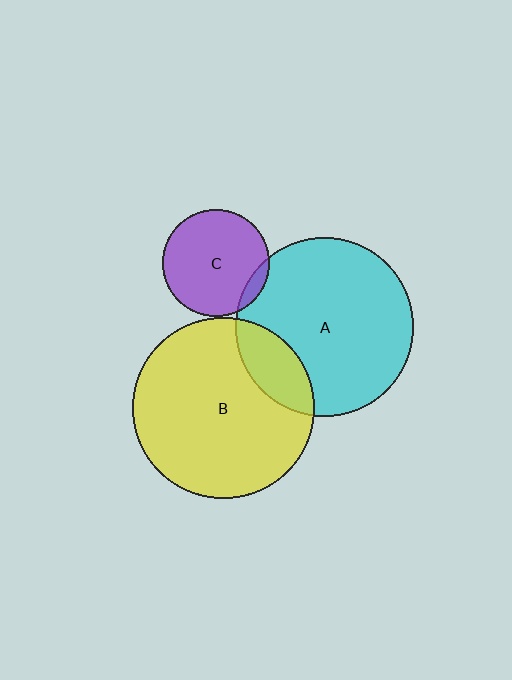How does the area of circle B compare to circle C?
Approximately 2.9 times.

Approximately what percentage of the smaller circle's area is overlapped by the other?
Approximately 10%.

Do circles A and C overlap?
Yes.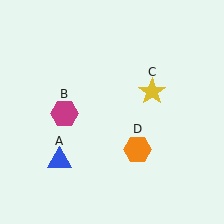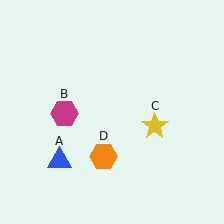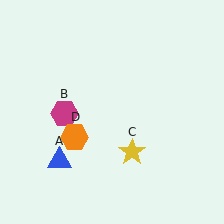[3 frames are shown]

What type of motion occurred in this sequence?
The yellow star (object C), orange hexagon (object D) rotated clockwise around the center of the scene.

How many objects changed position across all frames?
2 objects changed position: yellow star (object C), orange hexagon (object D).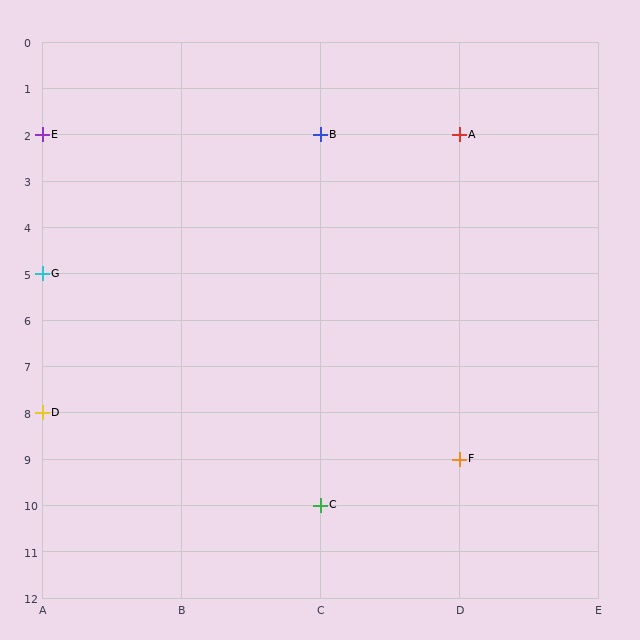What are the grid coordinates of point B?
Point B is at grid coordinates (C, 2).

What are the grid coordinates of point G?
Point G is at grid coordinates (A, 5).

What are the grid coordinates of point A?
Point A is at grid coordinates (D, 2).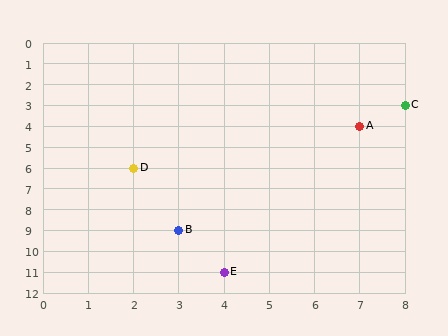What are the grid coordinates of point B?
Point B is at grid coordinates (3, 9).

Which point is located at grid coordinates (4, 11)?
Point E is at (4, 11).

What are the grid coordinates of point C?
Point C is at grid coordinates (8, 3).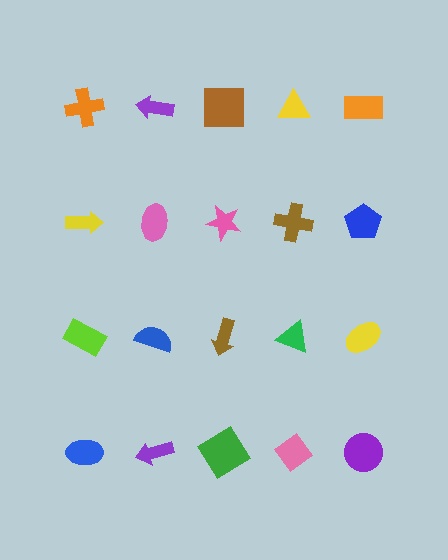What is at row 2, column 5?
A blue pentagon.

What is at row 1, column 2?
A purple arrow.